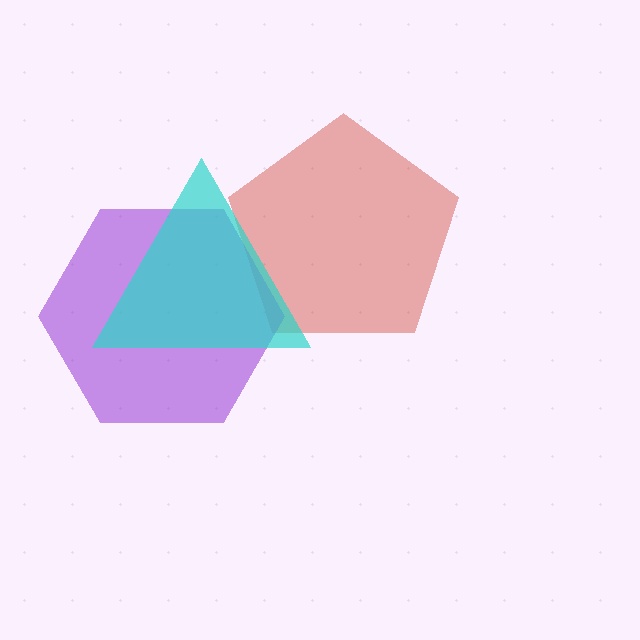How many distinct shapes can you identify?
There are 3 distinct shapes: a red pentagon, a purple hexagon, a cyan triangle.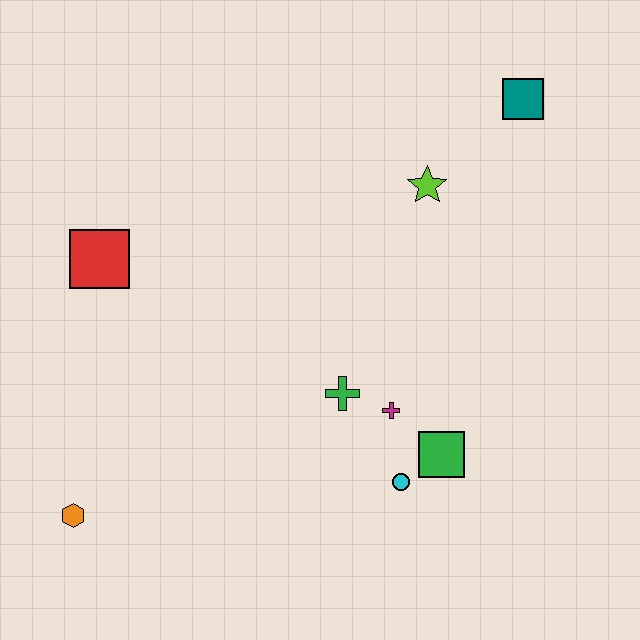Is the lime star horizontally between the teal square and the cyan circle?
Yes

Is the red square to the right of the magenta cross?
No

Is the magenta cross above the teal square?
No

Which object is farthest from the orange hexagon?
The teal square is farthest from the orange hexagon.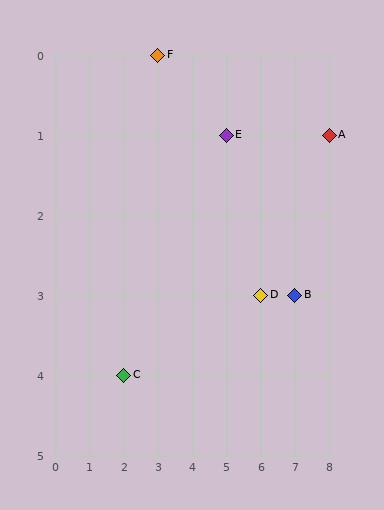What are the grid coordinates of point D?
Point D is at grid coordinates (6, 3).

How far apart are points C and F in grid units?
Points C and F are 1 column and 4 rows apart (about 4.1 grid units diagonally).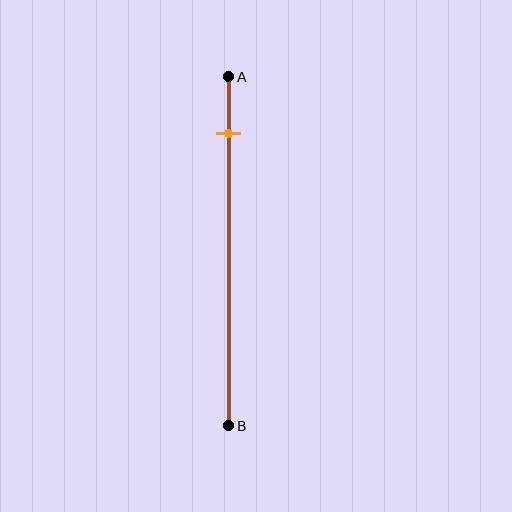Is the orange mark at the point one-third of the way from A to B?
No, the mark is at about 15% from A, not at the 33% one-third point.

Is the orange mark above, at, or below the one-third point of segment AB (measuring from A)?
The orange mark is above the one-third point of segment AB.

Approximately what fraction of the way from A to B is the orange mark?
The orange mark is approximately 15% of the way from A to B.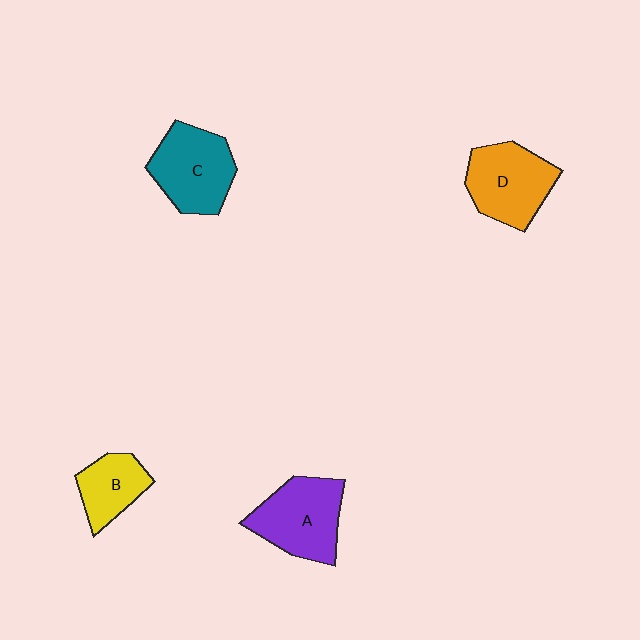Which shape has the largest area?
Shape A (purple).